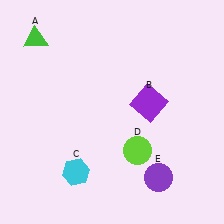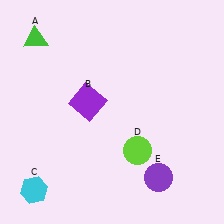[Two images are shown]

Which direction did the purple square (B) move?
The purple square (B) moved left.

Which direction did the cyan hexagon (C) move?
The cyan hexagon (C) moved left.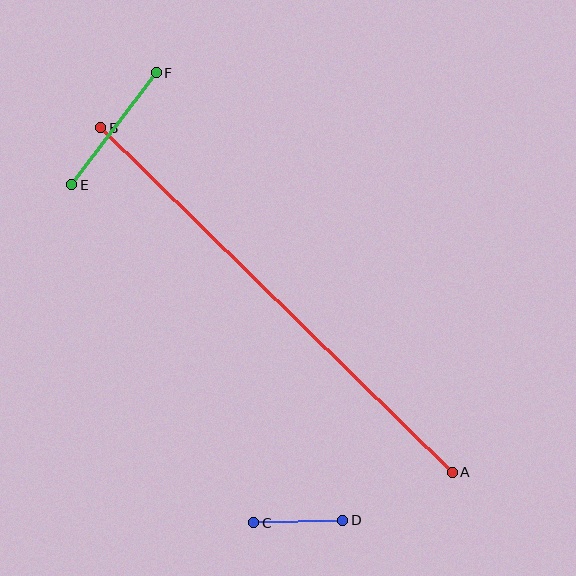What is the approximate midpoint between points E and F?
The midpoint is at approximately (114, 129) pixels.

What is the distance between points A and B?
The distance is approximately 492 pixels.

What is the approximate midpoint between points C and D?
The midpoint is at approximately (298, 521) pixels.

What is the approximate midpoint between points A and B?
The midpoint is at approximately (276, 300) pixels.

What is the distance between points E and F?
The distance is approximately 141 pixels.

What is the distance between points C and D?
The distance is approximately 89 pixels.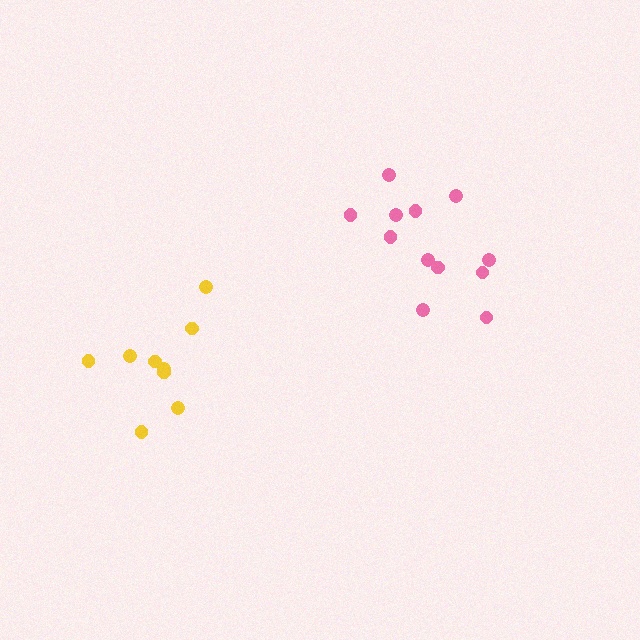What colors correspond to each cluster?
The clusters are colored: pink, yellow.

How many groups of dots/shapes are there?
There are 2 groups.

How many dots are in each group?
Group 1: 12 dots, Group 2: 9 dots (21 total).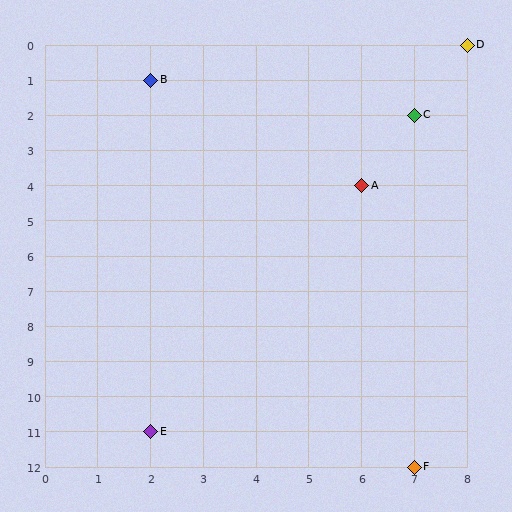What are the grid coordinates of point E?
Point E is at grid coordinates (2, 11).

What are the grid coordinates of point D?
Point D is at grid coordinates (8, 0).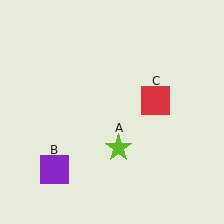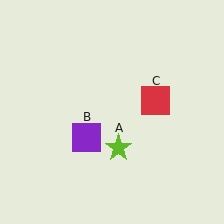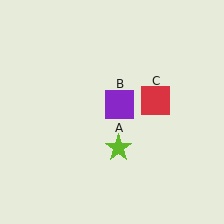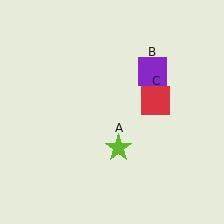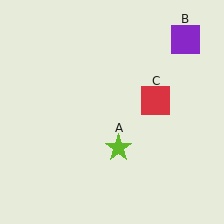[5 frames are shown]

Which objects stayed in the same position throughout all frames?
Lime star (object A) and red square (object C) remained stationary.